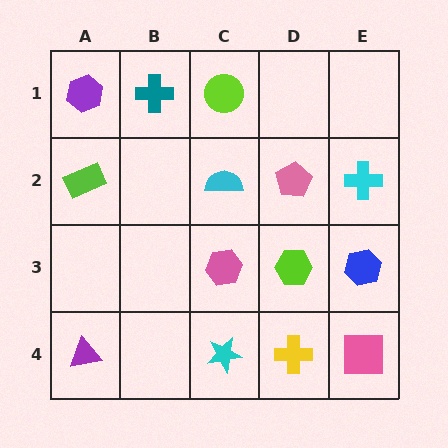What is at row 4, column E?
A pink square.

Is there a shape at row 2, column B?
No, that cell is empty.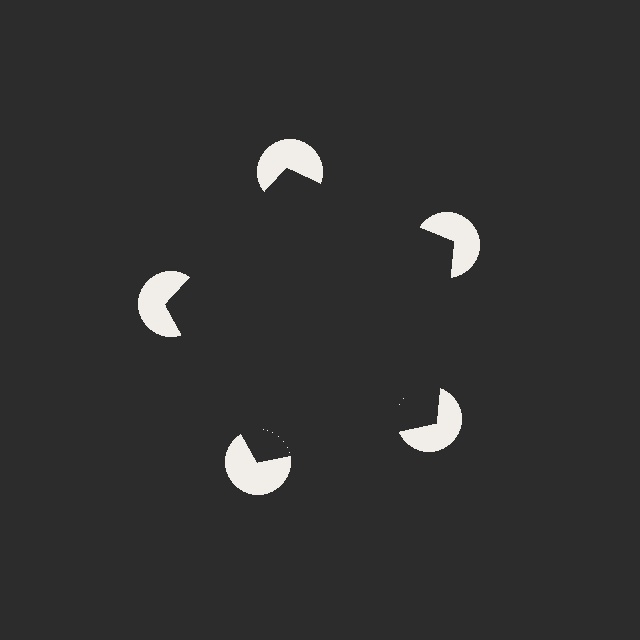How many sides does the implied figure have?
5 sides.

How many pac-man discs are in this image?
There are 5 — one at each vertex of the illusory pentagon.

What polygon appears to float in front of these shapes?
An illusory pentagon — its edges are inferred from the aligned wedge cuts in the pac-man discs, not physically drawn.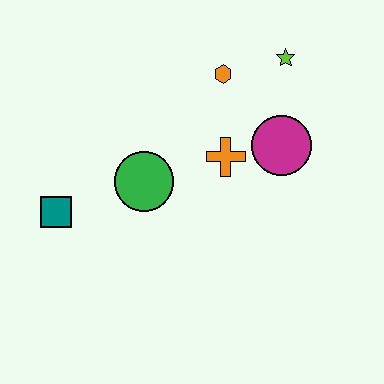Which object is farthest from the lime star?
The teal square is farthest from the lime star.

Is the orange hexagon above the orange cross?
Yes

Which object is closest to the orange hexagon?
The lime star is closest to the orange hexagon.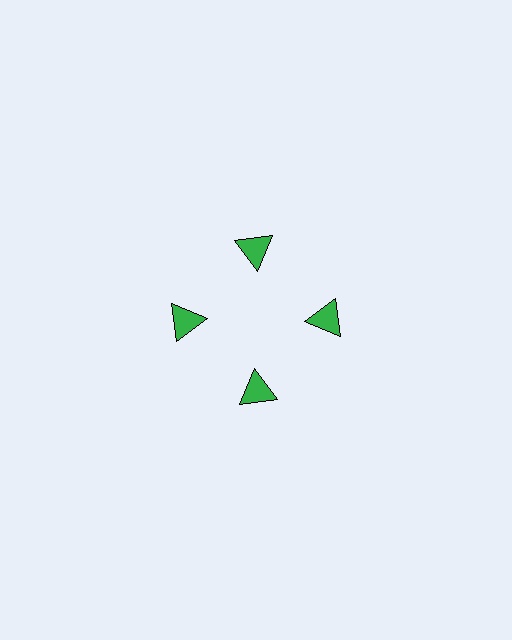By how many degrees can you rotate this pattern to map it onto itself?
The pattern maps onto itself every 90 degrees of rotation.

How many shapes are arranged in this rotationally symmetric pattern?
There are 4 shapes, arranged in 4 groups of 1.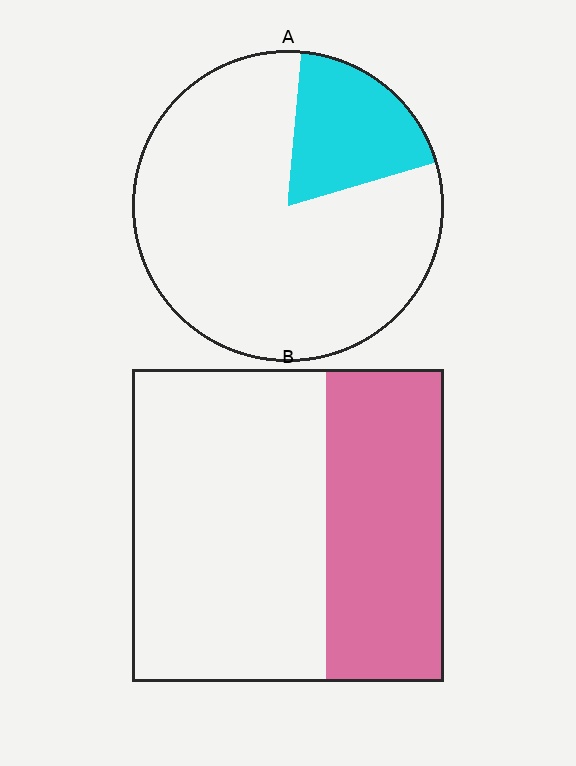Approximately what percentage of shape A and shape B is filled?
A is approximately 20% and B is approximately 40%.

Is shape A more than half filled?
No.